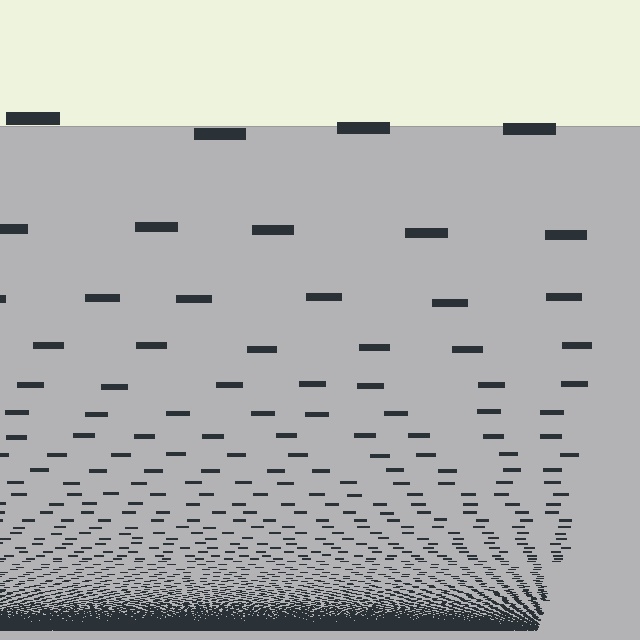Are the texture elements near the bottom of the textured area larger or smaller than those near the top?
Smaller. The gradient is inverted — elements near the bottom are smaller and denser.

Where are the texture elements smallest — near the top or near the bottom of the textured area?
Near the bottom.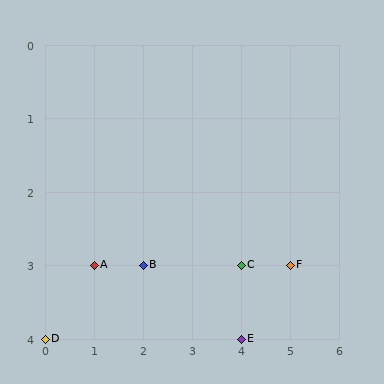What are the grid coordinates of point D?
Point D is at grid coordinates (0, 4).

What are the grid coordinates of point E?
Point E is at grid coordinates (4, 4).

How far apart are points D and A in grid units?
Points D and A are 1 column and 1 row apart (about 1.4 grid units diagonally).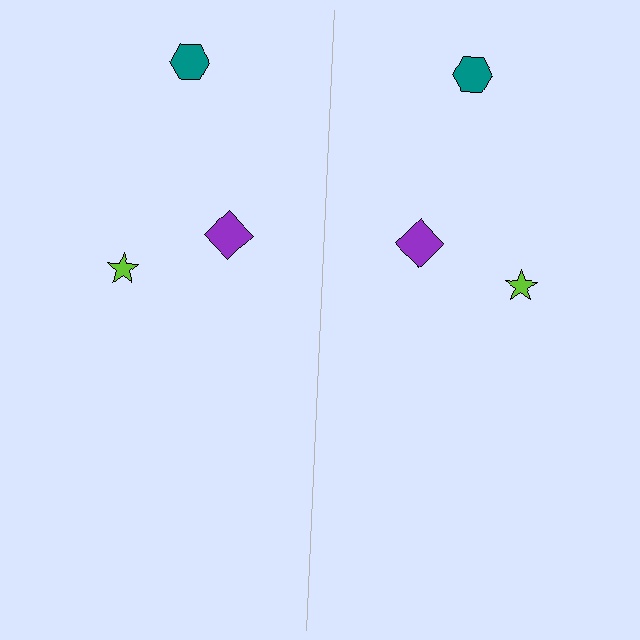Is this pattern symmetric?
Yes, this pattern has bilateral (reflection) symmetry.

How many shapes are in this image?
There are 6 shapes in this image.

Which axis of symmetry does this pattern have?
The pattern has a vertical axis of symmetry running through the center of the image.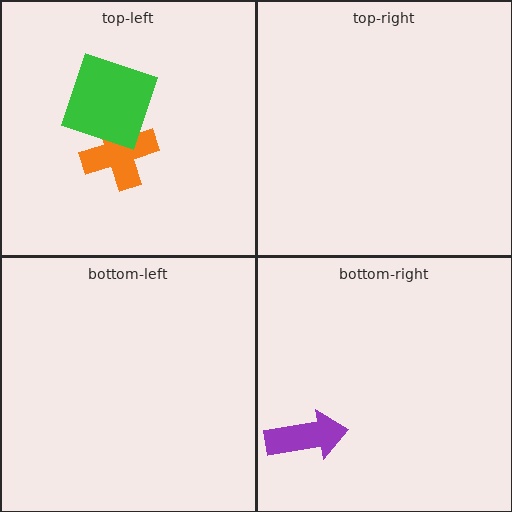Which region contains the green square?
The top-left region.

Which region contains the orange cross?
The top-left region.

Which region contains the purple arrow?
The bottom-right region.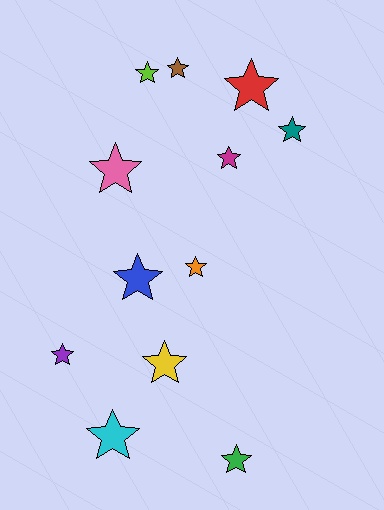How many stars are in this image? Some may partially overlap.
There are 12 stars.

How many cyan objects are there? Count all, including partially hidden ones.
There is 1 cyan object.